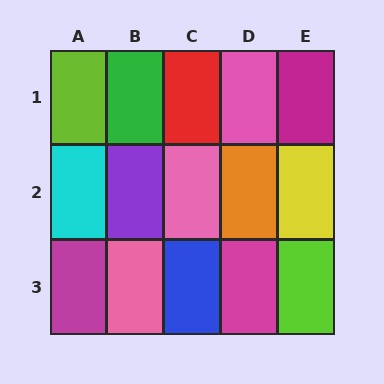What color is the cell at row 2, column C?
Pink.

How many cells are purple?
1 cell is purple.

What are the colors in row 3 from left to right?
Magenta, pink, blue, magenta, lime.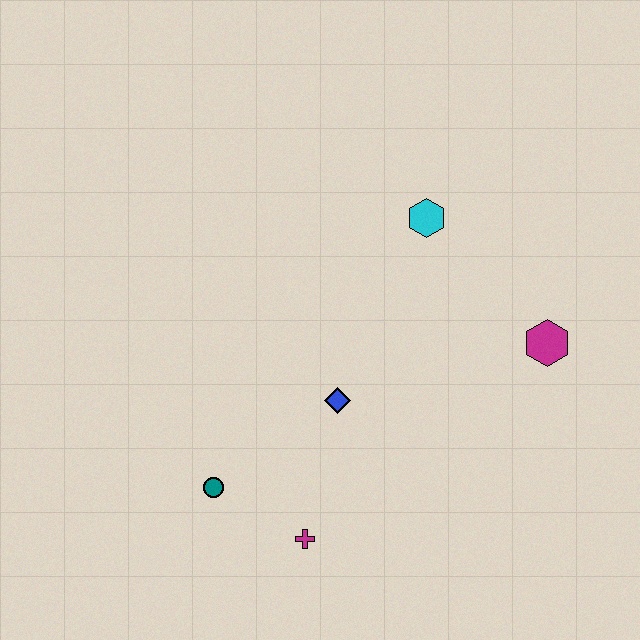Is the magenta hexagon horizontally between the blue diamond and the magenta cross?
No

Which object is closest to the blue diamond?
The magenta cross is closest to the blue diamond.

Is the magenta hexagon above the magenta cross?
Yes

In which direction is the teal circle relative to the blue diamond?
The teal circle is to the left of the blue diamond.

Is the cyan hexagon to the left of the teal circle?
No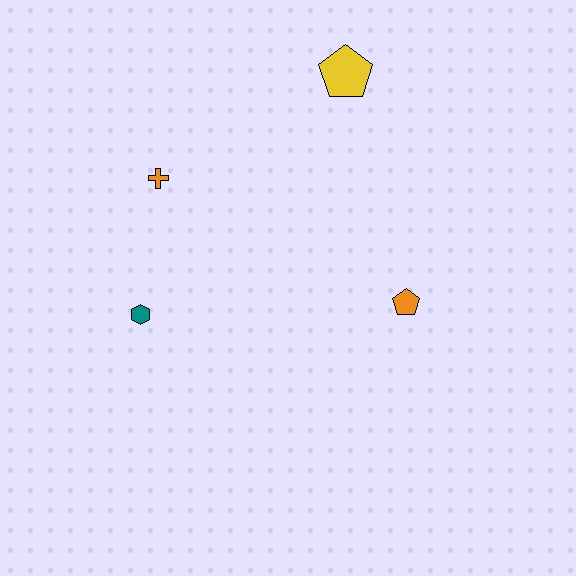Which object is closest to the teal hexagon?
The orange cross is closest to the teal hexagon.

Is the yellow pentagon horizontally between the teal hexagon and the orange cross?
No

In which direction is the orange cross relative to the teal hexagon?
The orange cross is above the teal hexagon.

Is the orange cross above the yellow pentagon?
No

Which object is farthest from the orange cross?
The orange pentagon is farthest from the orange cross.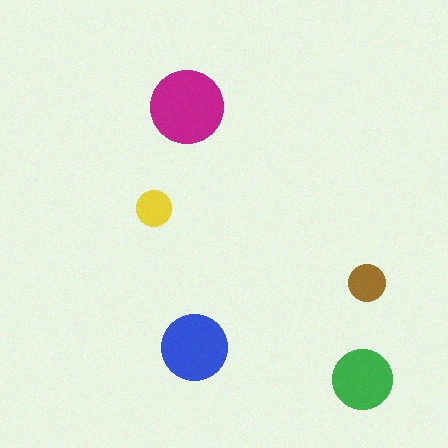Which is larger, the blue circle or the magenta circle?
The magenta one.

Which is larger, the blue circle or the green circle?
The blue one.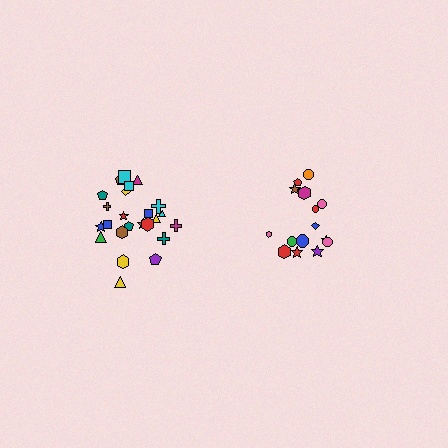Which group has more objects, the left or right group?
The left group.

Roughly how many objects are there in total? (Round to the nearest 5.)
Roughly 40 objects in total.